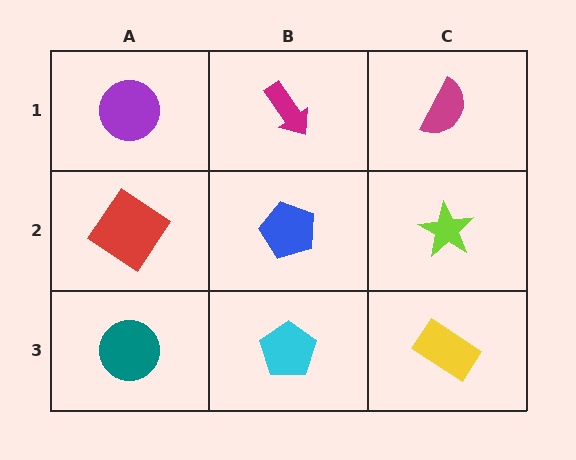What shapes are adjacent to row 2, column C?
A magenta semicircle (row 1, column C), a yellow rectangle (row 3, column C), a blue pentagon (row 2, column B).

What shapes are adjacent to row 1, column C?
A lime star (row 2, column C), a magenta arrow (row 1, column B).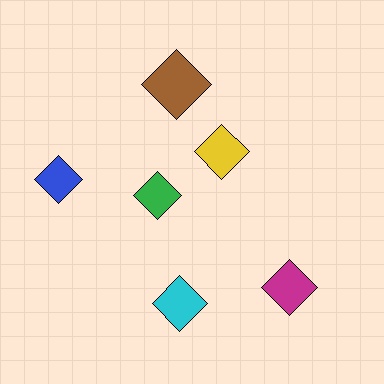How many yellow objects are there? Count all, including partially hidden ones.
There is 1 yellow object.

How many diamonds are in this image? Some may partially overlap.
There are 6 diamonds.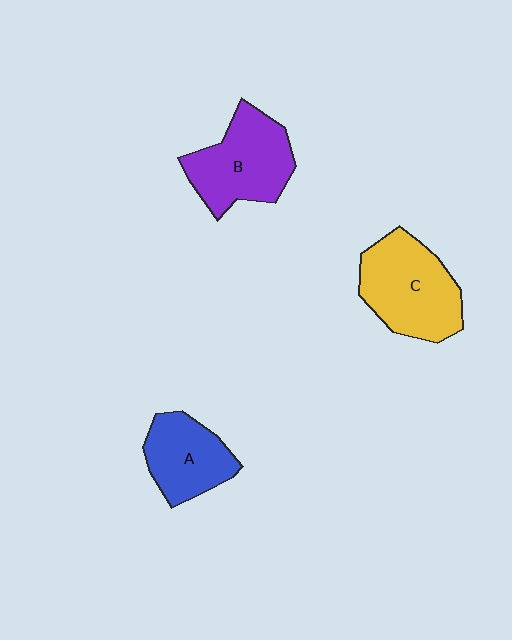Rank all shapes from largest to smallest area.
From largest to smallest: C (yellow), B (purple), A (blue).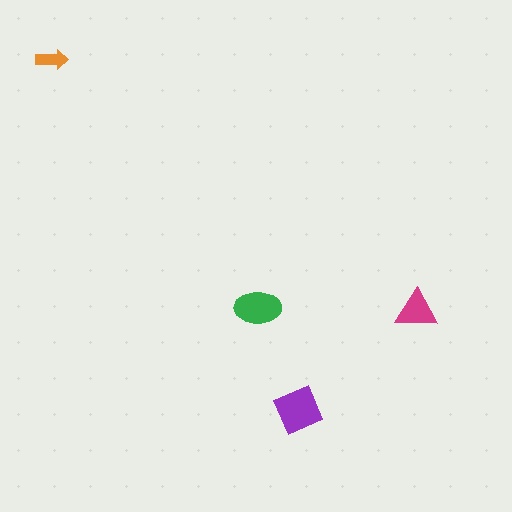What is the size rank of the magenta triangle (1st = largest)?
3rd.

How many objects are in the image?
There are 4 objects in the image.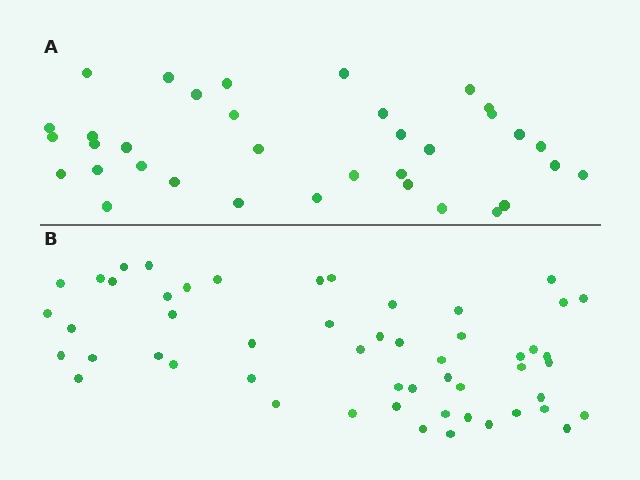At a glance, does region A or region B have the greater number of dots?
Region B (the bottom region) has more dots.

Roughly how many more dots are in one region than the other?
Region B has approximately 20 more dots than region A.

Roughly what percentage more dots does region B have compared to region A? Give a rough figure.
About 50% more.